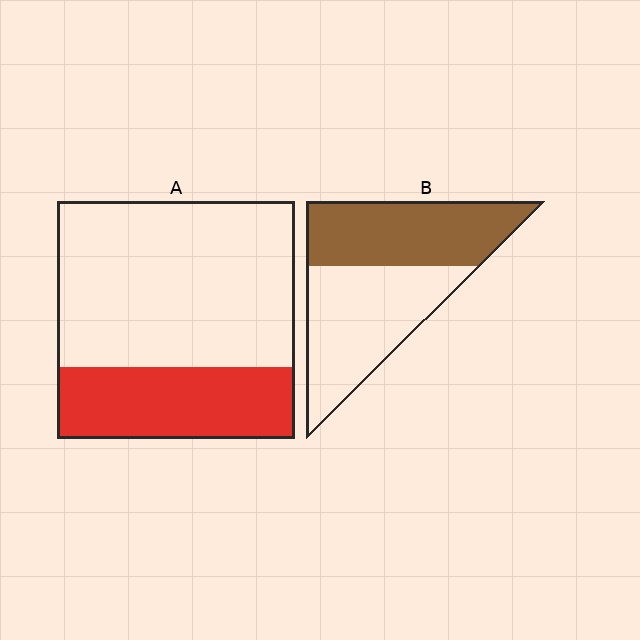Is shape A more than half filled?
No.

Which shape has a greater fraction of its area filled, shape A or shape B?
Shape B.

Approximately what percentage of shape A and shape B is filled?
A is approximately 30% and B is approximately 45%.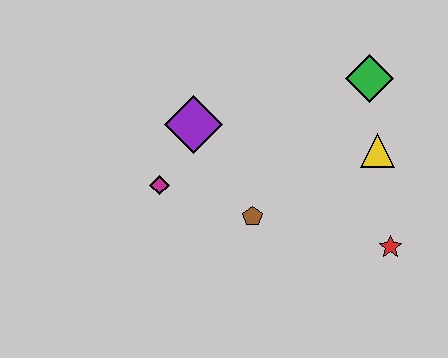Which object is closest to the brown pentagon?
The magenta diamond is closest to the brown pentagon.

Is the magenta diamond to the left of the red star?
Yes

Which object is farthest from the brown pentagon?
The green diamond is farthest from the brown pentagon.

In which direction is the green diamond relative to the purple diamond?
The green diamond is to the right of the purple diamond.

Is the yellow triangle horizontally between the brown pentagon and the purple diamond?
No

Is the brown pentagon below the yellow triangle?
Yes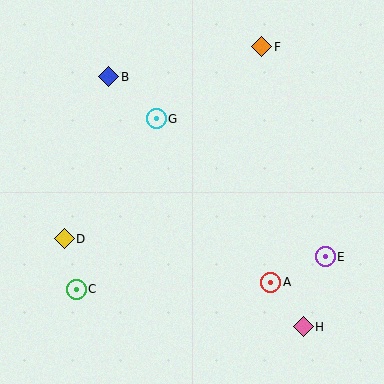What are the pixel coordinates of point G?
Point G is at (156, 119).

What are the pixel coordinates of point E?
Point E is at (325, 257).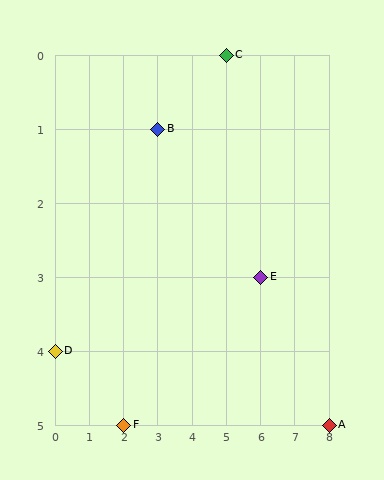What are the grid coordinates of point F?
Point F is at grid coordinates (2, 5).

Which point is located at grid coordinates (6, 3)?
Point E is at (6, 3).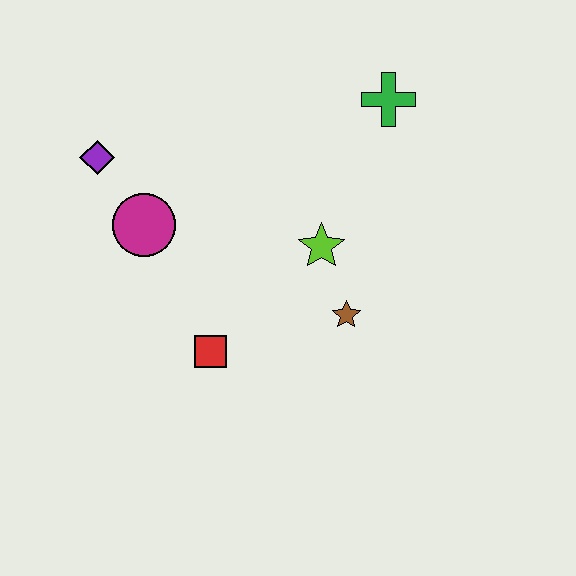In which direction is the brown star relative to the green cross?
The brown star is below the green cross.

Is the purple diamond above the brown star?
Yes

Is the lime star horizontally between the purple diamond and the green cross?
Yes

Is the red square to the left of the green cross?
Yes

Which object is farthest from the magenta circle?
The green cross is farthest from the magenta circle.